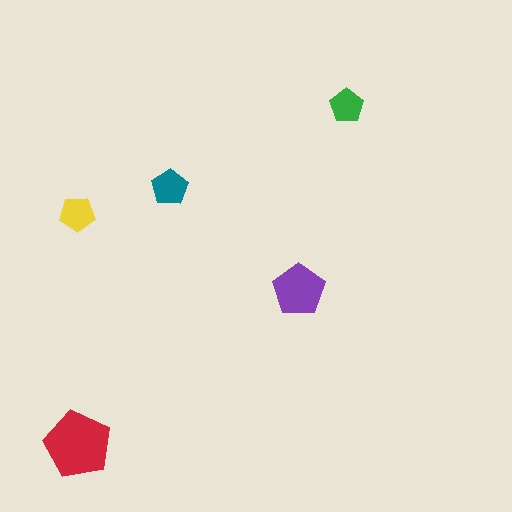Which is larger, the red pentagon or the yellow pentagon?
The red one.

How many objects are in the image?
There are 5 objects in the image.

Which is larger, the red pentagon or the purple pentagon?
The red one.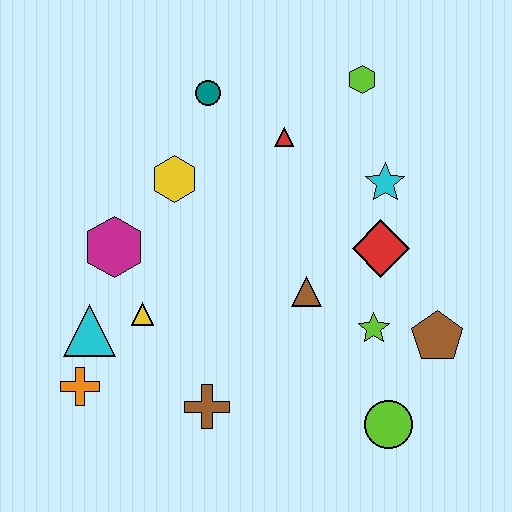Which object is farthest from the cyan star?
The orange cross is farthest from the cyan star.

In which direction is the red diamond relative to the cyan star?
The red diamond is below the cyan star.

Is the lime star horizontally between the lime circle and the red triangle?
Yes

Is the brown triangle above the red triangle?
No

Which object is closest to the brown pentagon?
The lime star is closest to the brown pentagon.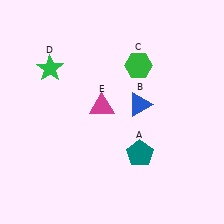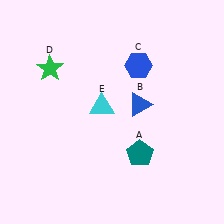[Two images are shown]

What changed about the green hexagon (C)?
In Image 1, C is green. In Image 2, it changed to blue.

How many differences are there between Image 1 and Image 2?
There are 2 differences between the two images.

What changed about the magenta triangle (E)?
In Image 1, E is magenta. In Image 2, it changed to cyan.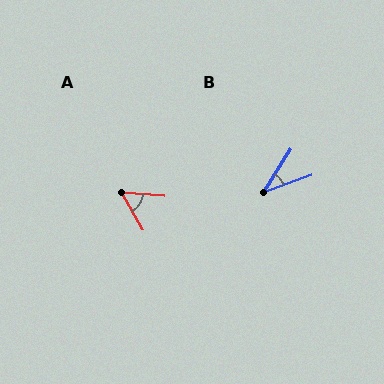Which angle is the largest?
A, at approximately 56 degrees.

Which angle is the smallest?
B, at approximately 37 degrees.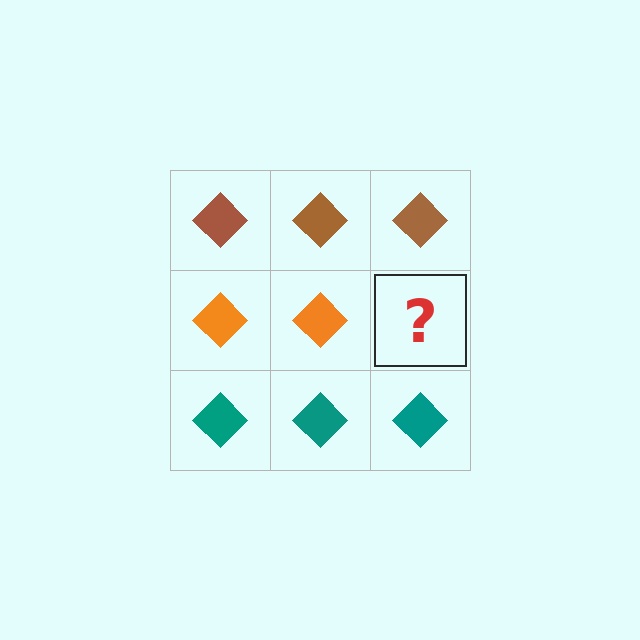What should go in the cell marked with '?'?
The missing cell should contain an orange diamond.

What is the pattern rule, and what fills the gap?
The rule is that each row has a consistent color. The gap should be filled with an orange diamond.